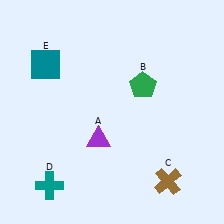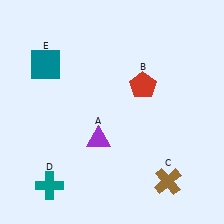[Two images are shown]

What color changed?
The pentagon (B) changed from green in Image 1 to red in Image 2.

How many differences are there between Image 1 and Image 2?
There is 1 difference between the two images.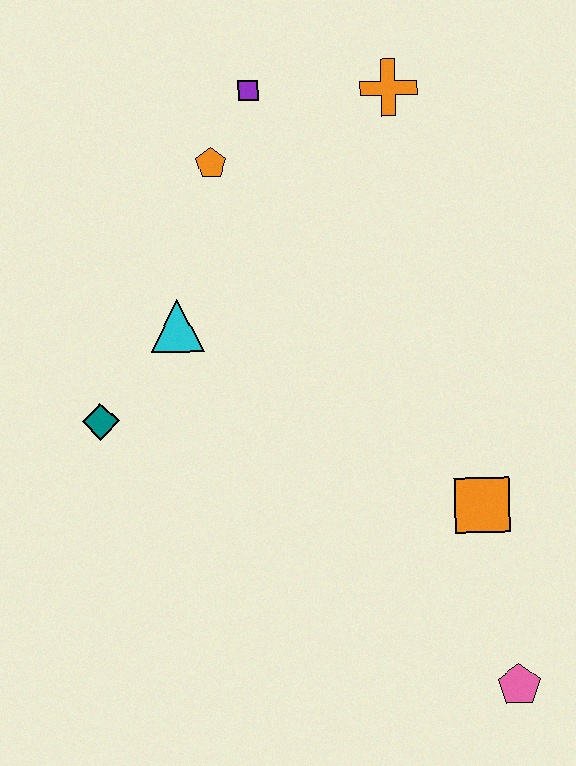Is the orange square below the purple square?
Yes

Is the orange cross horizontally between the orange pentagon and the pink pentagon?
Yes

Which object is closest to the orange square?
The pink pentagon is closest to the orange square.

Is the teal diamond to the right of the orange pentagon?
No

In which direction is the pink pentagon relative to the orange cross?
The pink pentagon is below the orange cross.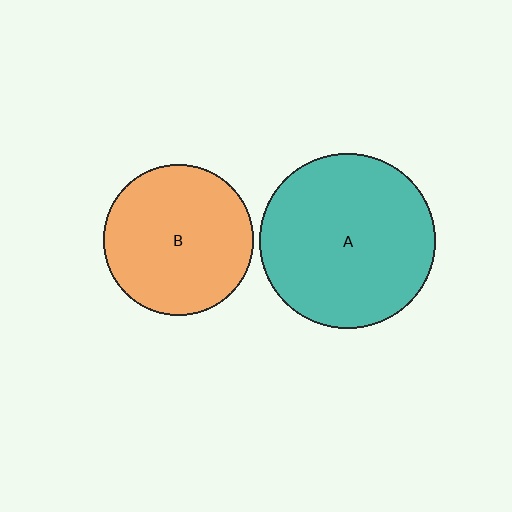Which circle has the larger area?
Circle A (teal).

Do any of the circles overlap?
No, none of the circles overlap.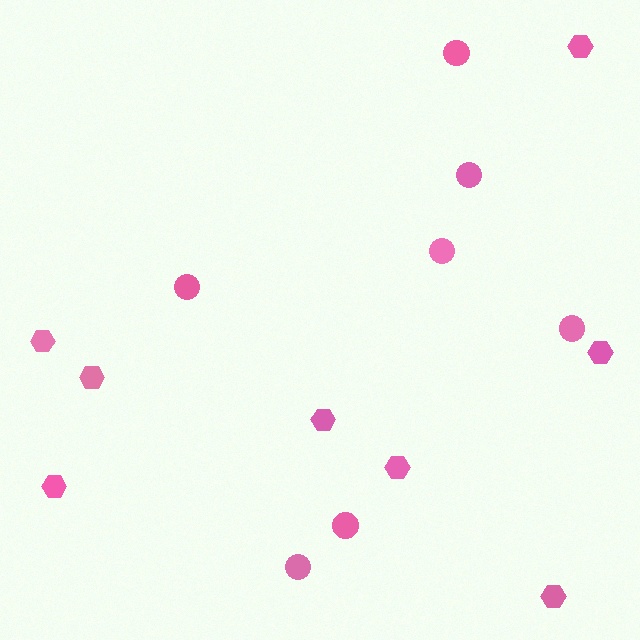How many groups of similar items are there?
There are 2 groups: one group of hexagons (8) and one group of circles (7).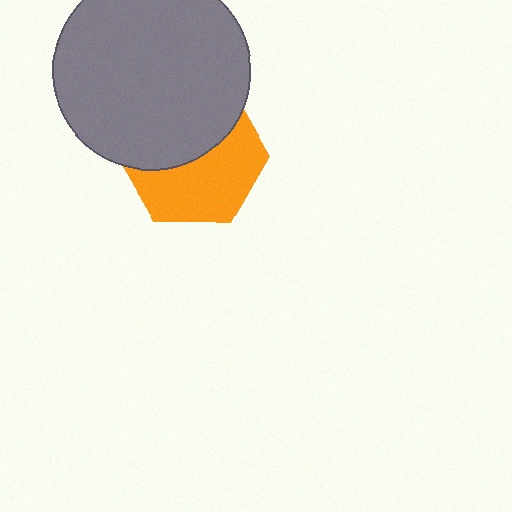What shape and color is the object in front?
The object in front is a gray circle.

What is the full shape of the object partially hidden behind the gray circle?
The partially hidden object is an orange hexagon.